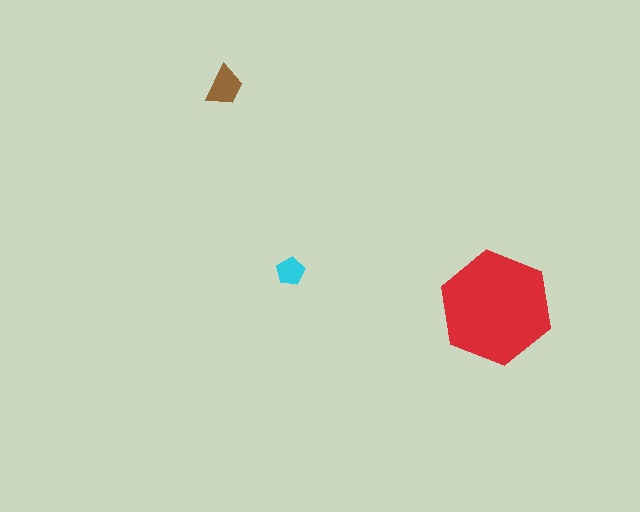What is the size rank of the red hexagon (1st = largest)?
1st.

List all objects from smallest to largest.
The cyan pentagon, the brown trapezoid, the red hexagon.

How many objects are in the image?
There are 3 objects in the image.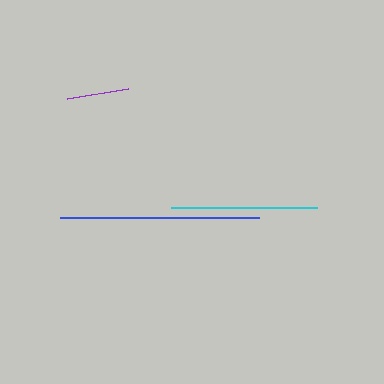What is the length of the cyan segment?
The cyan segment is approximately 145 pixels long.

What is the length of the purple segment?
The purple segment is approximately 62 pixels long.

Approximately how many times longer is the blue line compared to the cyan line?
The blue line is approximately 1.4 times the length of the cyan line.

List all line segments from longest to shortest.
From longest to shortest: blue, cyan, purple.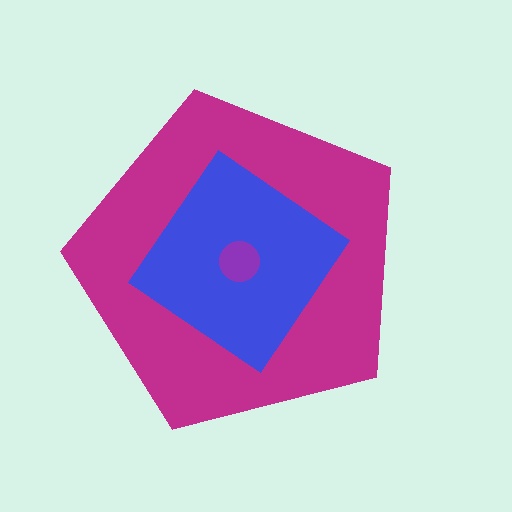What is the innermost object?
The purple circle.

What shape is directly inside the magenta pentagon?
The blue diamond.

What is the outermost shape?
The magenta pentagon.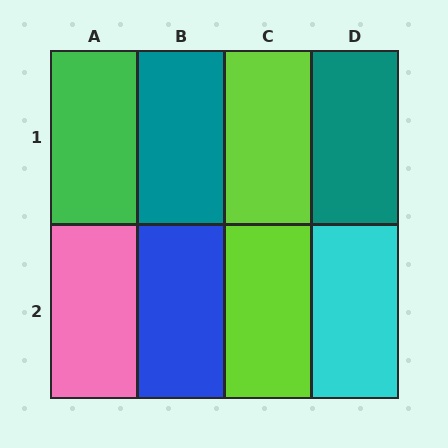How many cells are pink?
1 cell is pink.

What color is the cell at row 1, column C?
Lime.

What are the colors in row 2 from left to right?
Pink, blue, lime, cyan.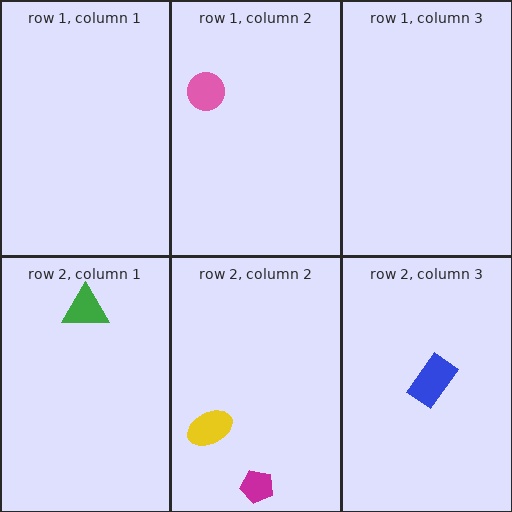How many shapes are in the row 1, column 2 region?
1.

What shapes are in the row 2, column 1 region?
The green triangle.